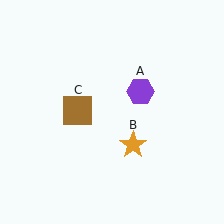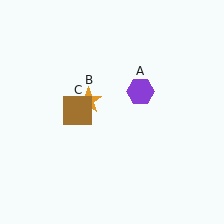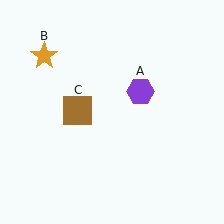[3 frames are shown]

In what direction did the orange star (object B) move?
The orange star (object B) moved up and to the left.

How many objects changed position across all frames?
1 object changed position: orange star (object B).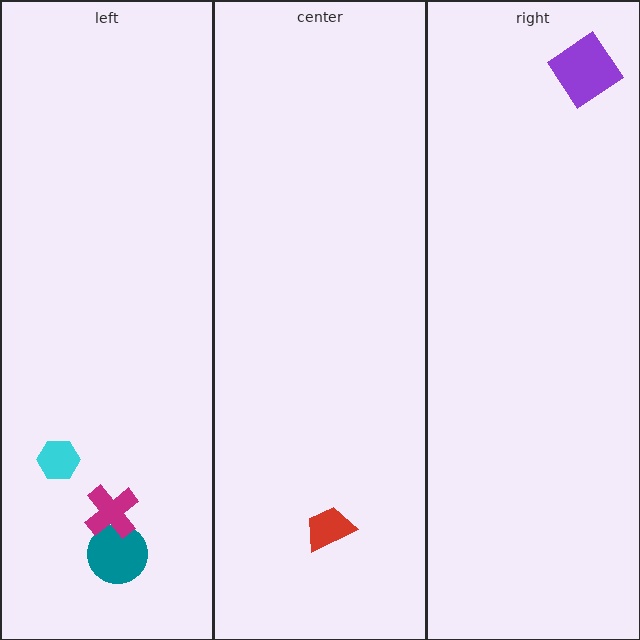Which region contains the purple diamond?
The right region.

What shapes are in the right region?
The purple diamond.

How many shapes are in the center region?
1.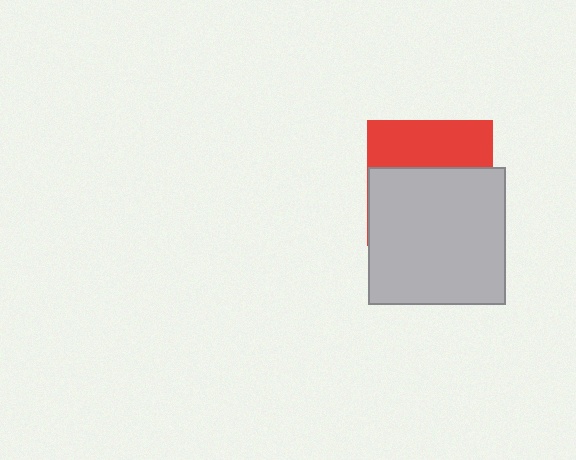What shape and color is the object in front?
The object in front is a light gray square.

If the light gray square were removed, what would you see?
You would see the complete red square.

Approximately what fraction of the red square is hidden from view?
Roughly 62% of the red square is hidden behind the light gray square.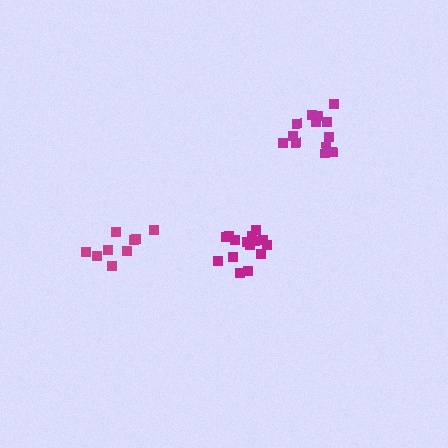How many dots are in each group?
Group 1: 15 dots, Group 2: 9 dots, Group 3: 13 dots (37 total).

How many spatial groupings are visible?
There are 3 spatial groupings.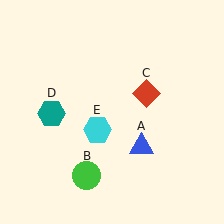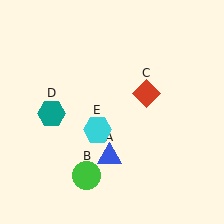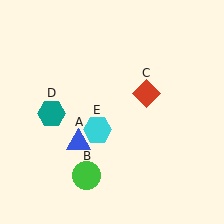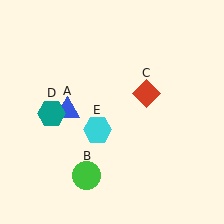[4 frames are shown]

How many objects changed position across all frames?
1 object changed position: blue triangle (object A).